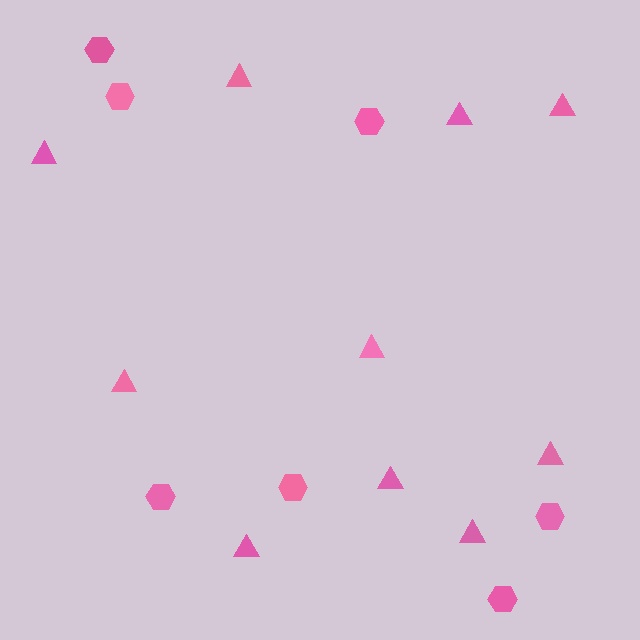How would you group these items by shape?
There are 2 groups: one group of triangles (10) and one group of hexagons (7).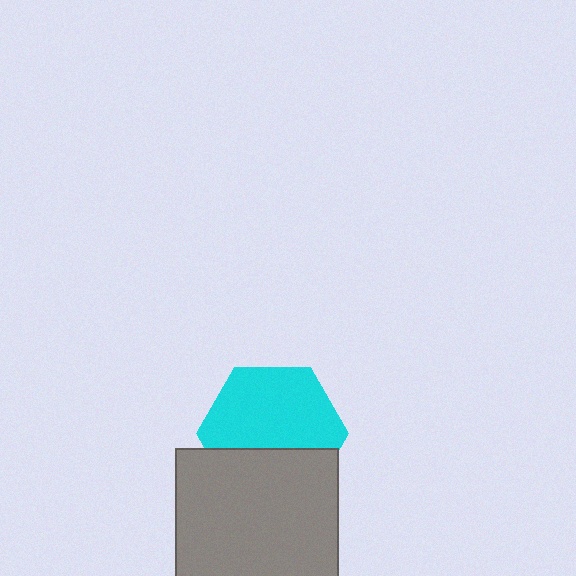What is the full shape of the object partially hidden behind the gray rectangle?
The partially hidden object is a cyan hexagon.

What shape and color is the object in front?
The object in front is a gray rectangle.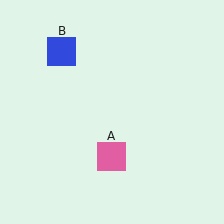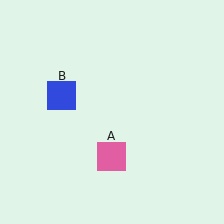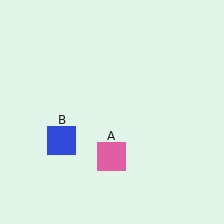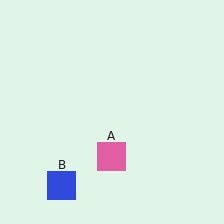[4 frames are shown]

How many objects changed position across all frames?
1 object changed position: blue square (object B).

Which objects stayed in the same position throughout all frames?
Pink square (object A) remained stationary.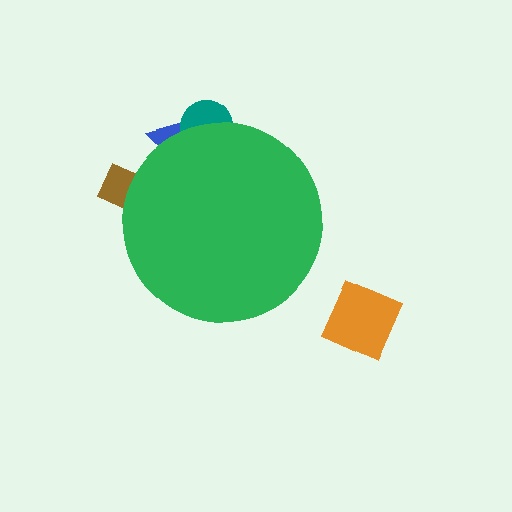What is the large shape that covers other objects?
A green circle.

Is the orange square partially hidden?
No, the orange square is fully visible.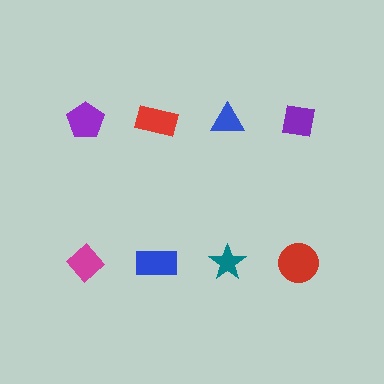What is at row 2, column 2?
A blue rectangle.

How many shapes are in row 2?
4 shapes.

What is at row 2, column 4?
A red circle.